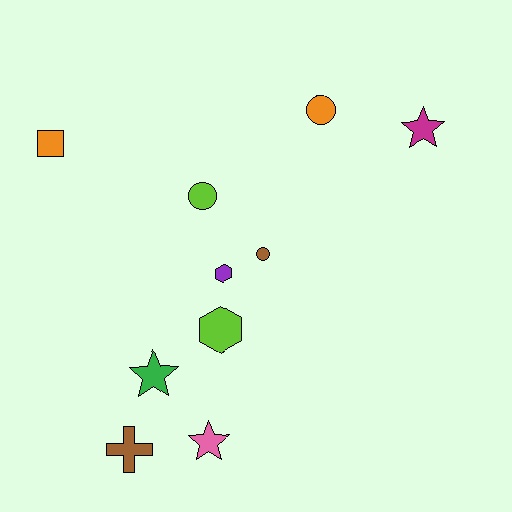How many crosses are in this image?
There is 1 cross.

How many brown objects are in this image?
There are 2 brown objects.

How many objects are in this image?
There are 10 objects.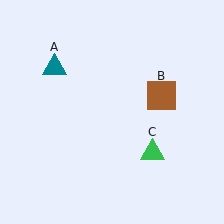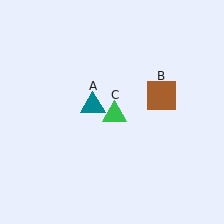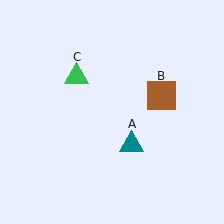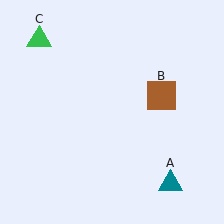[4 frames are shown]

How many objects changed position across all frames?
2 objects changed position: teal triangle (object A), green triangle (object C).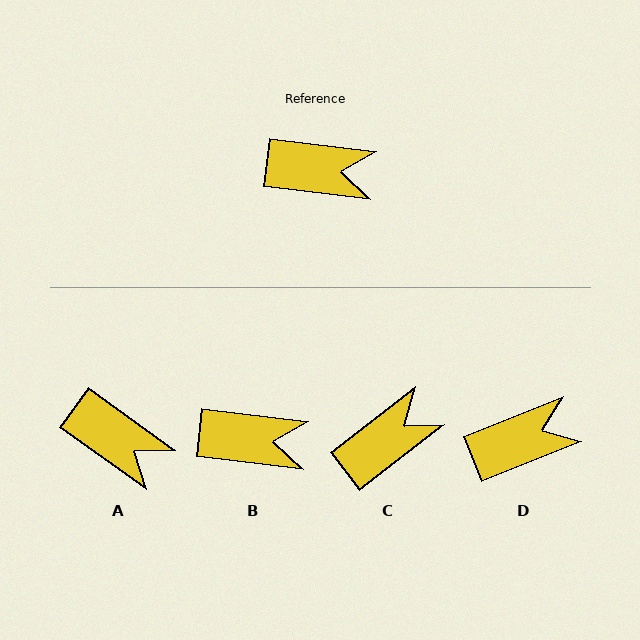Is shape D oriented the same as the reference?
No, it is off by about 29 degrees.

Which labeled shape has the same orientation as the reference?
B.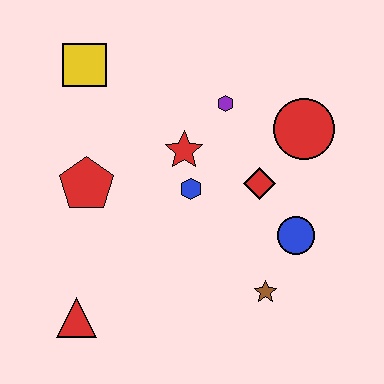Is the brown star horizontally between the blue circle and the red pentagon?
Yes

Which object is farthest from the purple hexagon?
The red triangle is farthest from the purple hexagon.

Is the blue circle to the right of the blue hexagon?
Yes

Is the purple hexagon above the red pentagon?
Yes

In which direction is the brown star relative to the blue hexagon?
The brown star is below the blue hexagon.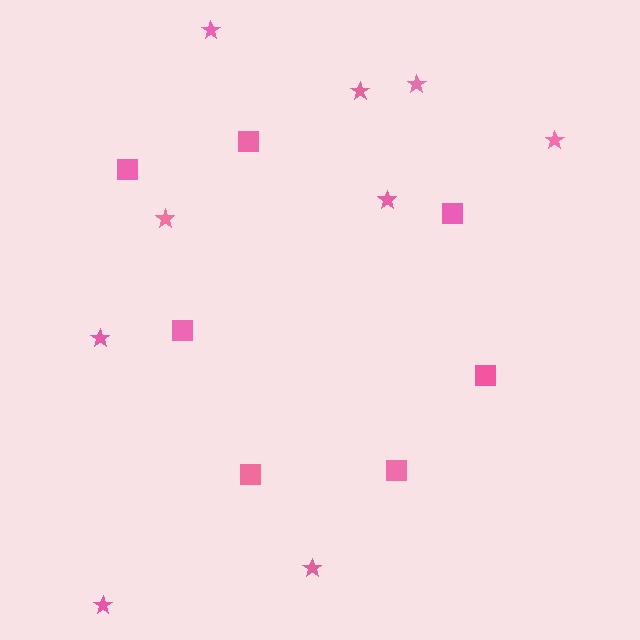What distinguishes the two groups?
There are 2 groups: one group of stars (9) and one group of squares (7).